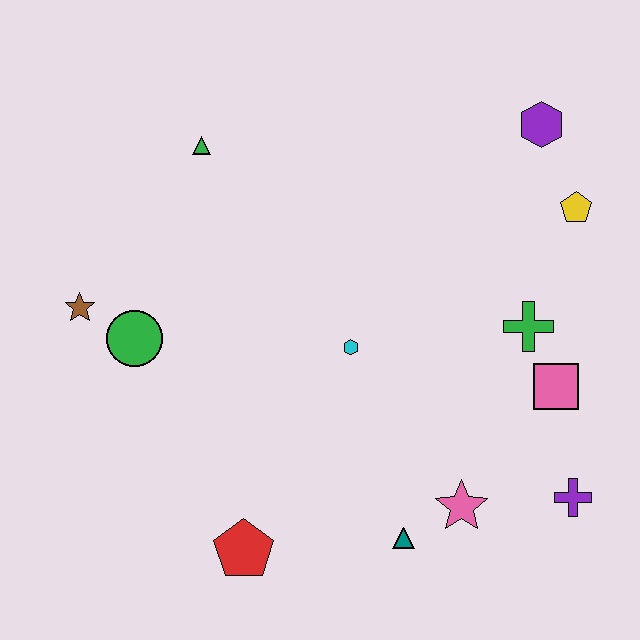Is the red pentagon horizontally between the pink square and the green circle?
Yes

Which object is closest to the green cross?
The pink square is closest to the green cross.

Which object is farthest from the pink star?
The green triangle is farthest from the pink star.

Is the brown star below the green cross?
No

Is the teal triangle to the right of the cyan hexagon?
Yes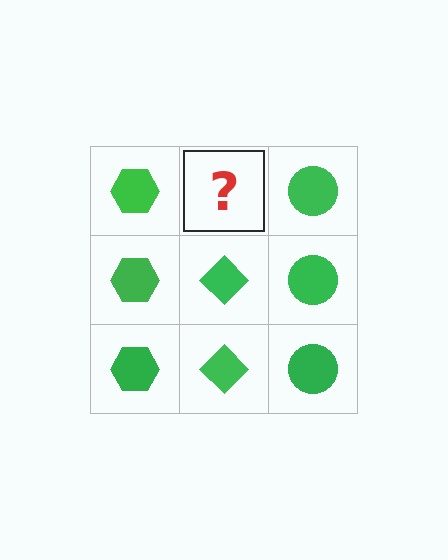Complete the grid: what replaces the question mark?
The question mark should be replaced with a green diamond.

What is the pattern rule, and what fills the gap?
The rule is that each column has a consistent shape. The gap should be filled with a green diamond.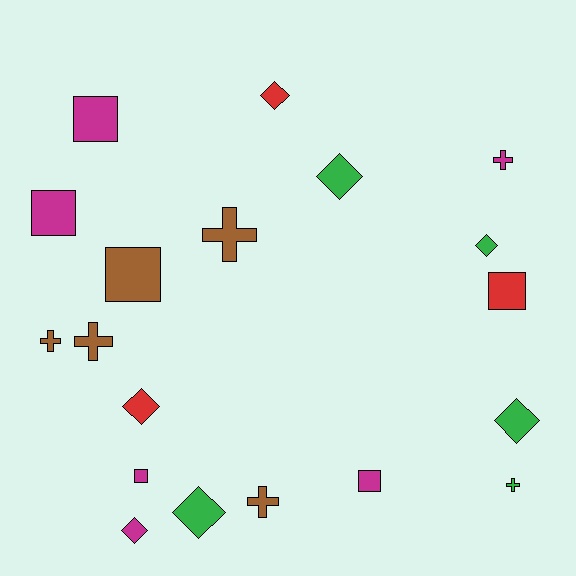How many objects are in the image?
There are 19 objects.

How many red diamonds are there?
There are 2 red diamonds.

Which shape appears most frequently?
Diamond, with 7 objects.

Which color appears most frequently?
Magenta, with 6 objects.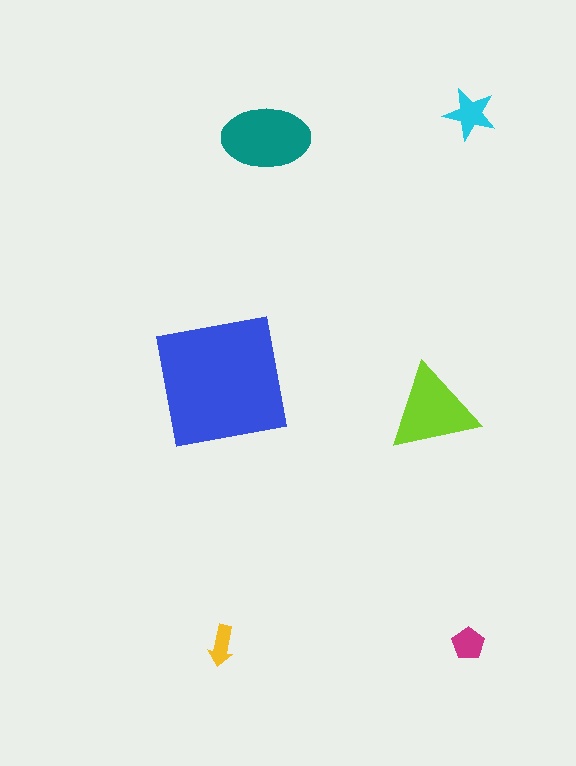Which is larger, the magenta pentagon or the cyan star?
The cyan star.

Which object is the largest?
The blue square.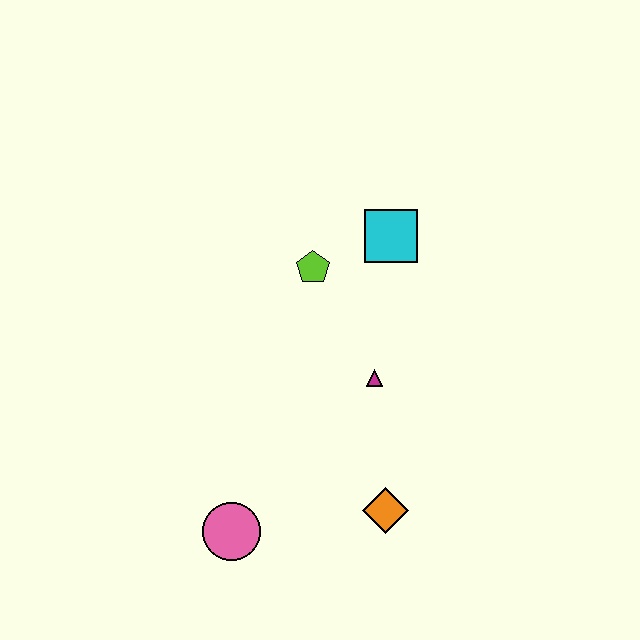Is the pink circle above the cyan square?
No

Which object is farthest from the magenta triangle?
The pink circle is farthest from the magenta triangle.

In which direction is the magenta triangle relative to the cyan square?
The magenta triangle is below the cyan square.